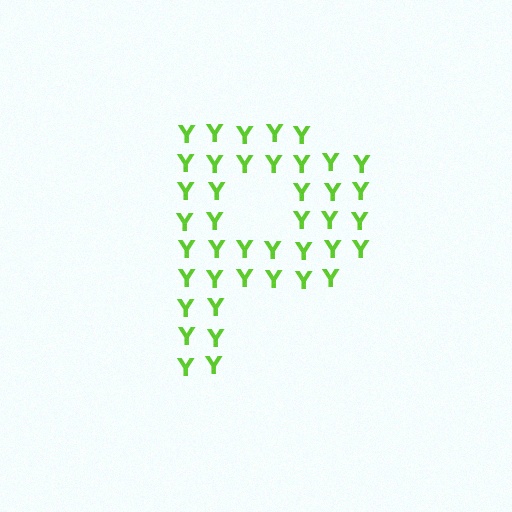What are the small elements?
The small elements are letter Y's.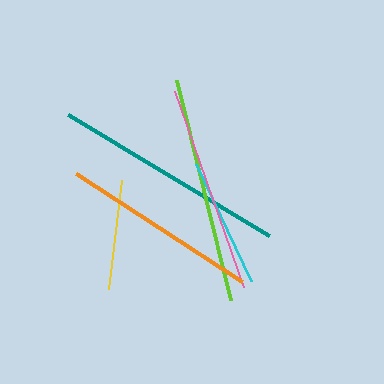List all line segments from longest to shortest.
From longest to shortest: teal, lime, pink, orange, cyan, yellow.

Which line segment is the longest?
The teal line is the longest at approximately 234 pixels.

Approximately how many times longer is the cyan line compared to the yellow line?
The cyan line is approximately 1.2 times the length of the yellow line.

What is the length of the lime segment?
The lime segment is approximately 226 pixels long.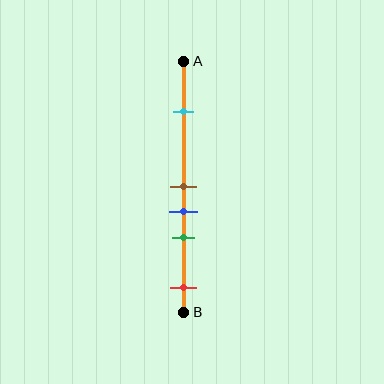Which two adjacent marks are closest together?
The brown and blue marks are the closest adjacent pair.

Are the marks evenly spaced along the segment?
No, the marks are not evenly spaced.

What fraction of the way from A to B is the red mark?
The red mark is approximately 90% (0.9) of the way from A to B.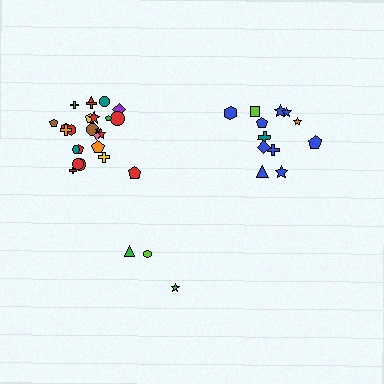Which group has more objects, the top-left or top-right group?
The top-left group.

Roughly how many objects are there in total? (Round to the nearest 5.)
Roughly 40 objects in total.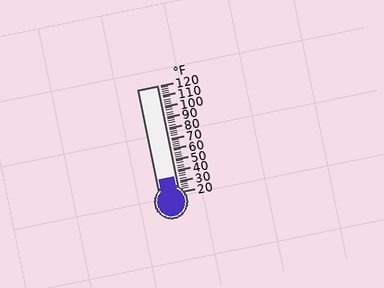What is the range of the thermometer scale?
The thermometer scale ranges from 20°F to 120°F.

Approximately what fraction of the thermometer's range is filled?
The thermometer is filled to approximately 15% of its range.